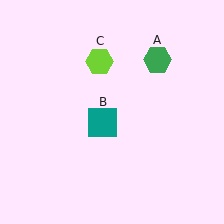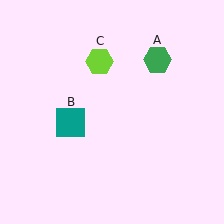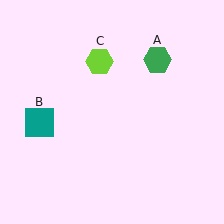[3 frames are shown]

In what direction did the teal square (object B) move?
The teal square (object B) moved left.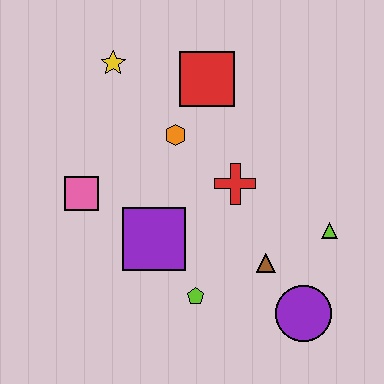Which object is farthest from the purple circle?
The yellow star is farthest from the purple circle.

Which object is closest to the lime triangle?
The brown triangle is closest to the lime triangle.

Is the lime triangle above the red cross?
No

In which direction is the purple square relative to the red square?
The purple square is below the red square.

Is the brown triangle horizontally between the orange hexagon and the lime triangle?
Yes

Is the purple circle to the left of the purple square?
No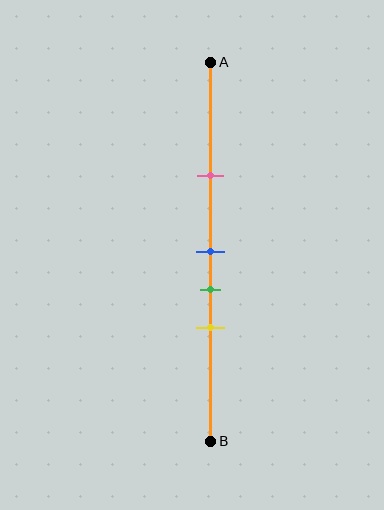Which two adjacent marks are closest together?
The blue and green marks are the closest adjacent pair.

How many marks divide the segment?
There are 4 marks dividing the segment.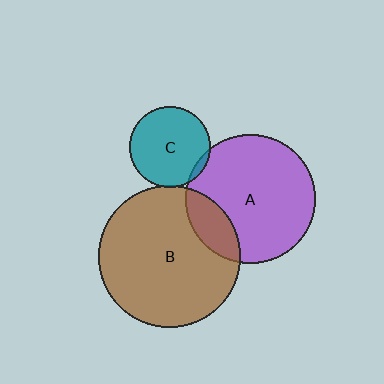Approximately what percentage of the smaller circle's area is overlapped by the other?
Approximately 20%.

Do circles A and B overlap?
Yes.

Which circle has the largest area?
Circle B (brown).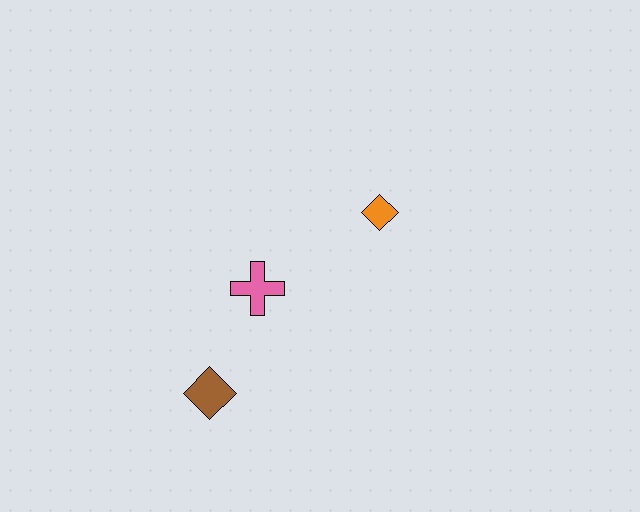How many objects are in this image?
There are 3 objects.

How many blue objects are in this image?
There are no blue objects.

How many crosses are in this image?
There is 1 cross.